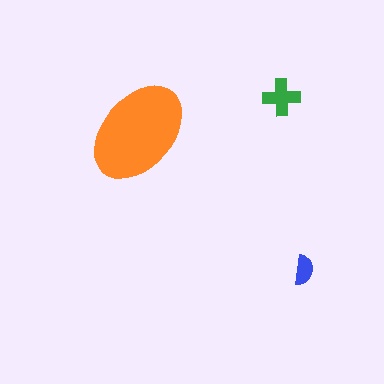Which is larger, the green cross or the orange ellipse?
The orange ellipse.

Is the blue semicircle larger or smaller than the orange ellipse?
Smaller.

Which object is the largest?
The orange ellipse.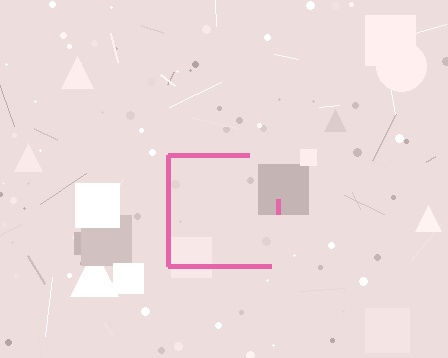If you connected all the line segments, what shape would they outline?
They would outline a square.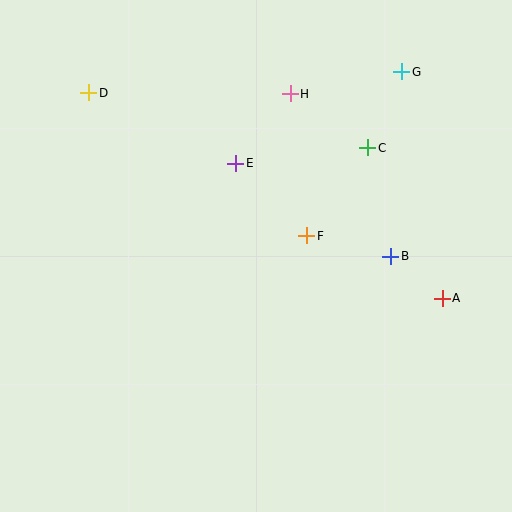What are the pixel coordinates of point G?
Point G is at (402, 72).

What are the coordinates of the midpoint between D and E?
The midpoint between D and E is at (162, 128).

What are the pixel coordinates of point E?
Point E is at (236, 163).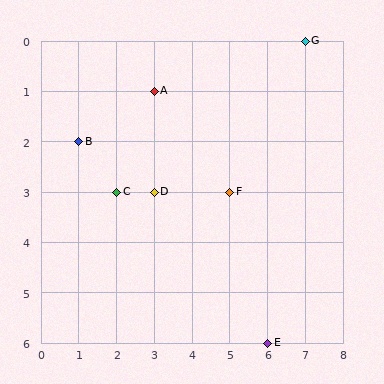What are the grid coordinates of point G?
Point G is at grid coordinates (7, 0).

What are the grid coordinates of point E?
Point E is at grid coordinates (6, 6).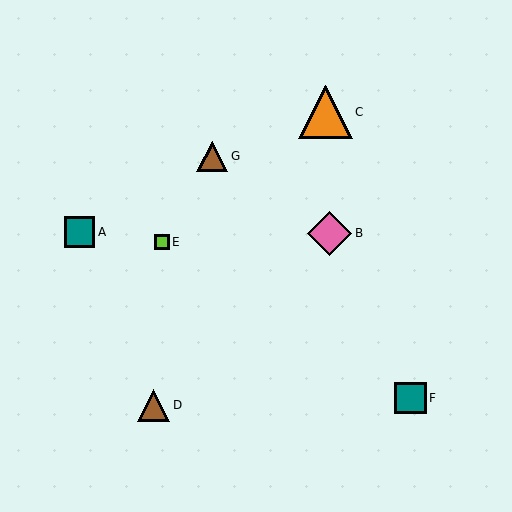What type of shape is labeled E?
Shape E is a lime square.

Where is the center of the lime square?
The center of the lime square is at (162, 242).